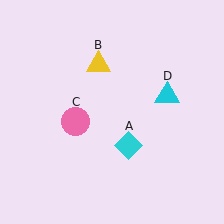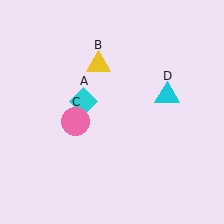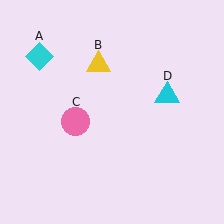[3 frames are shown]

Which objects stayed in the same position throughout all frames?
Yellow triangle (object B) and pink circle (object C) and cyan triangle (object D) remained stationary.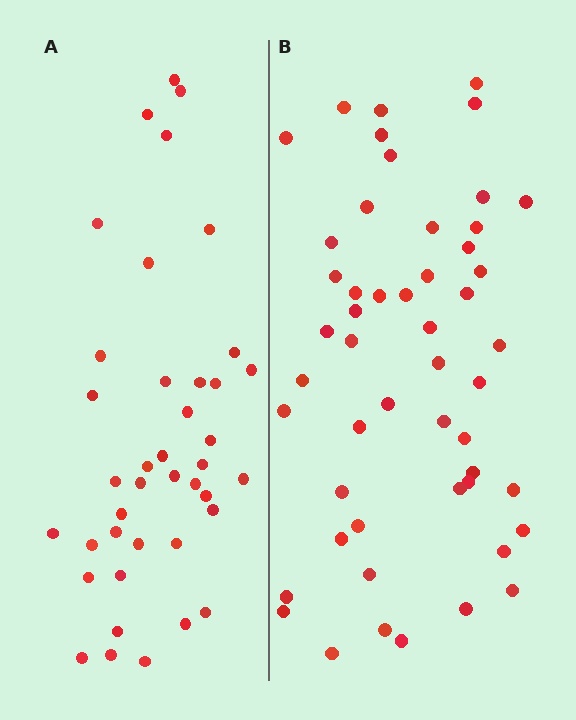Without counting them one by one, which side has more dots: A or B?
Region B (the right region) has more dots.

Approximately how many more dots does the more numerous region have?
Region B has roughly 12 or so more dots than region A.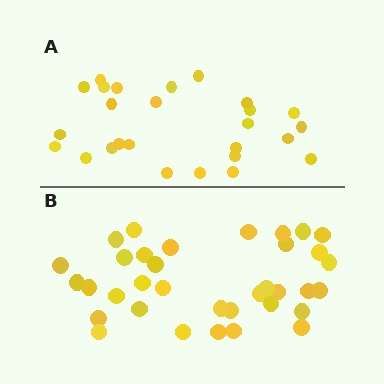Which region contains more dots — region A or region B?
Region B (the bottom region) has more dots.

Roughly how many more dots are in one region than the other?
Region B has roughly 8 or so more dots than region A.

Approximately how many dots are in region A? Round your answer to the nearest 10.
About 30 dots. (The exact count is 26, which rounds to 30.)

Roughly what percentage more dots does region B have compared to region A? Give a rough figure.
About 35% more.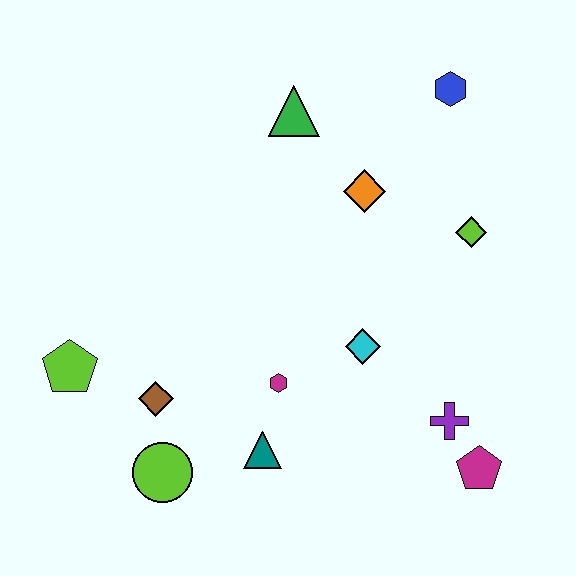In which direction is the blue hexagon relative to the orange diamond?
The blue hexagon is above the orange diamond.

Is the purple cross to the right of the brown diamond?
Yes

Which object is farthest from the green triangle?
The magenta pentagon is farthest from the green triangle.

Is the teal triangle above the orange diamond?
No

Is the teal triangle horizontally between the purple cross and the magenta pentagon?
No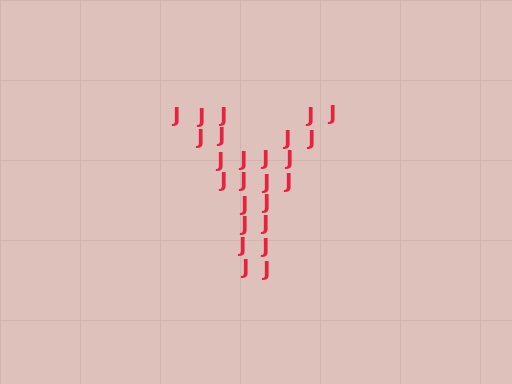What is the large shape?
The large shape is the letter Y.